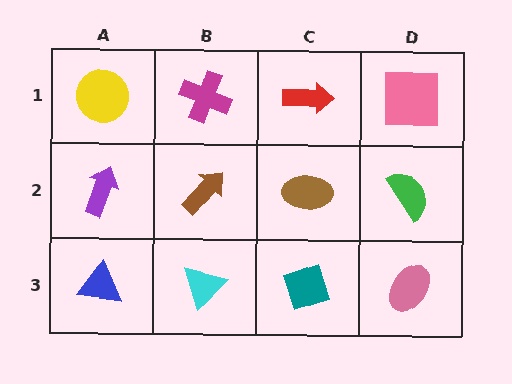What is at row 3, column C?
A teal diamond.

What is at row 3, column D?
A pink ellipse.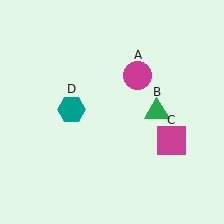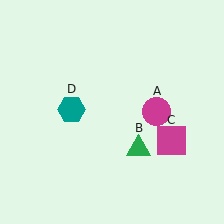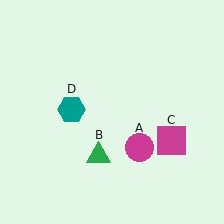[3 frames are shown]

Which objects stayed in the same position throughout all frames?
Magenta square (object C) and teal hexagon (object D) remained stationary.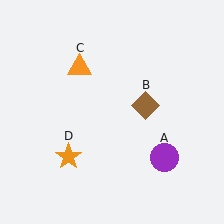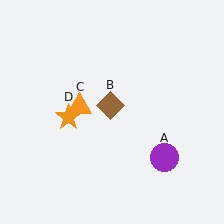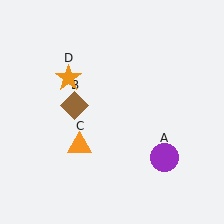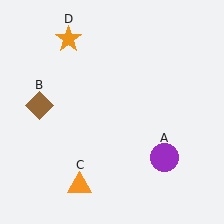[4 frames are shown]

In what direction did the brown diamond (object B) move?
The brown diamond (object B) moved left.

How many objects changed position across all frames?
3 objects changed position: brown diamond (object B), orange triangle (object C), orange star (object D).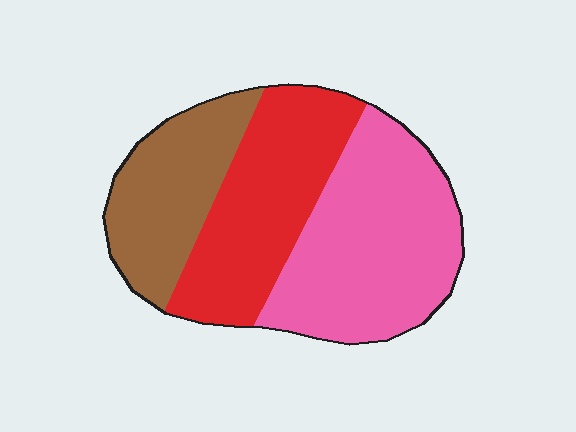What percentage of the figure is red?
Red takes up between a quarter and a half of the figure.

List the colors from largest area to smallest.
From largest to smallest: pink, red, brown.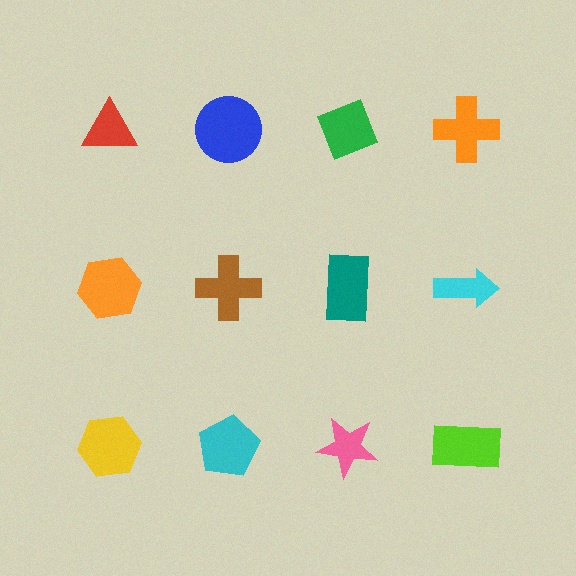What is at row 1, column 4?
An orange cross.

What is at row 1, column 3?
A green diamond.